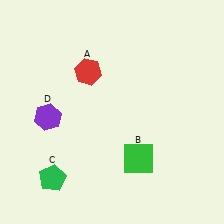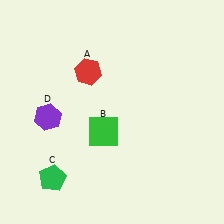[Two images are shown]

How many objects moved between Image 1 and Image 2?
1 object moved between the two images.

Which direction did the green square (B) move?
The green square (B) moved left.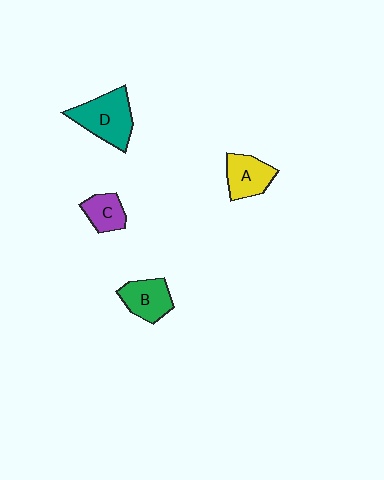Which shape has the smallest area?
Shape C (purple).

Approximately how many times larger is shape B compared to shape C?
Approximately 1.3 times.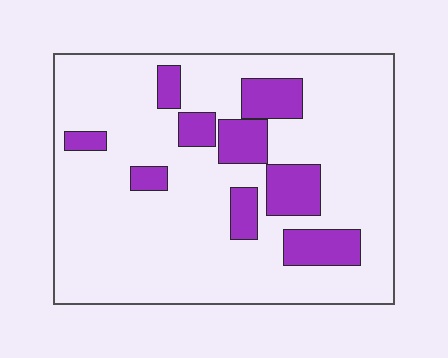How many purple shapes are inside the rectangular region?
9.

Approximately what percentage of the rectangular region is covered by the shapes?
Approximately 20%.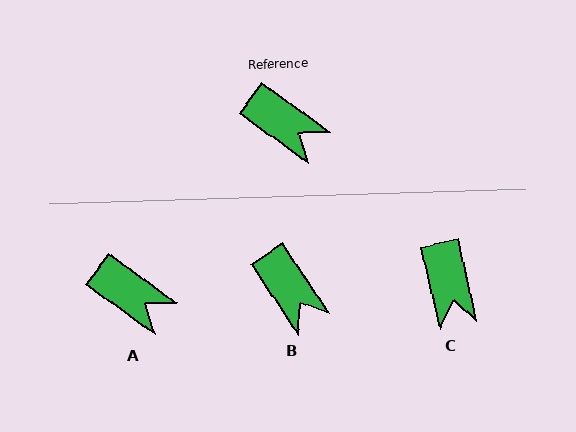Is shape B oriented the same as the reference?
No, it is off by about 21 degrees.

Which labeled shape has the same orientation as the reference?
A.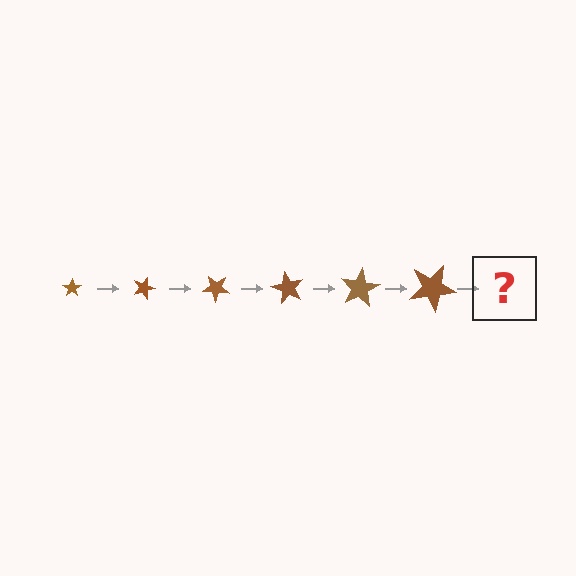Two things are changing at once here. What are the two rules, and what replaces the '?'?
The two rules are that the star grows larger each step and it rotates 20 degrees each step. The '?' should be a star, larger than the previous one and rotated 120 degrees from the start.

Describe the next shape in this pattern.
It should be a star, larger than the previous one and rotated 120 degrees from the start.